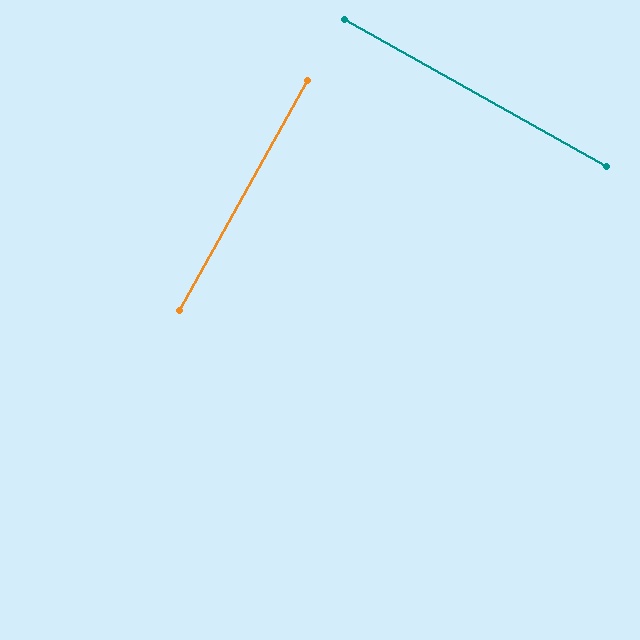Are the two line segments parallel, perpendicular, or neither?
Perpendicular — they meet at approximately 90°.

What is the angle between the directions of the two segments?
Approximately 90 degrees.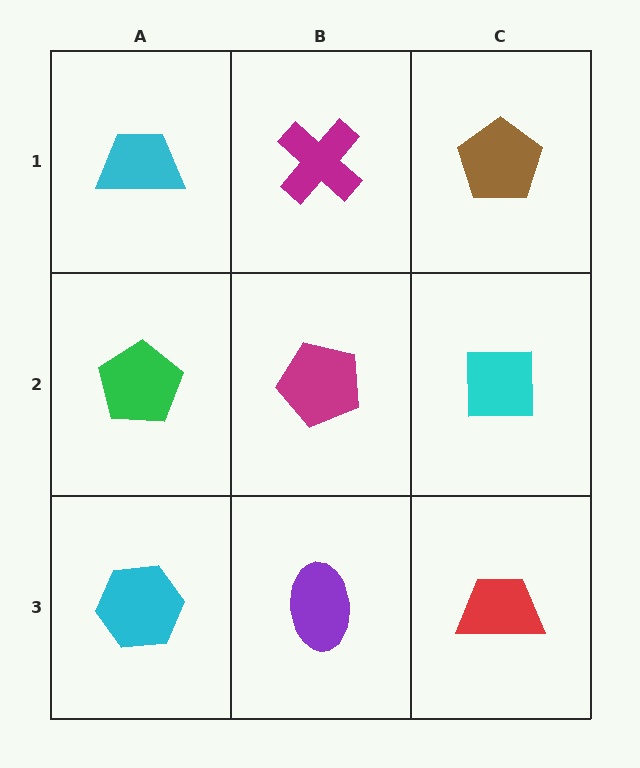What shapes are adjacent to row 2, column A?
A cyan trapezoid (row 1, column A), a cyan hexagon (row 3, column A), a magenta pentagon (row 2, column B).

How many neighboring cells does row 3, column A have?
2.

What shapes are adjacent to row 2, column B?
A magenta cross (row 1, column B), a purple ellipse (row 3, column B), a green pentagon (row 2, column A), a cyan square (row 2, column C).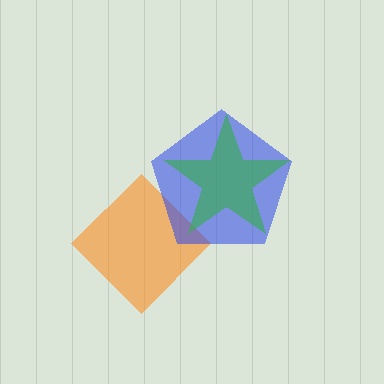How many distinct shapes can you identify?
There are 3 distinct shapes: an orange diamond, a blue pentagon, a green star.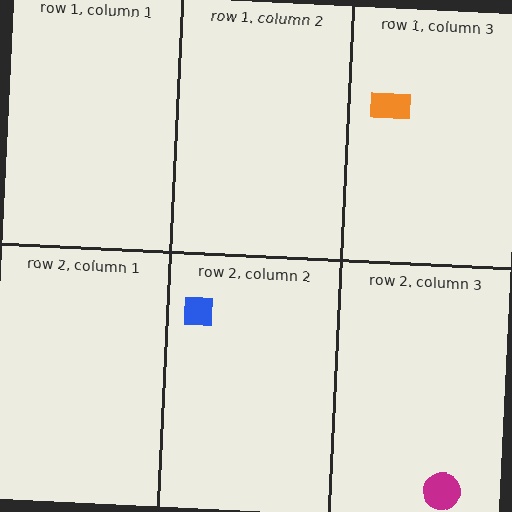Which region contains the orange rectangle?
The row 1, column 3 region.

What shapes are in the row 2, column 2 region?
The blue square.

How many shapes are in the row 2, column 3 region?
1.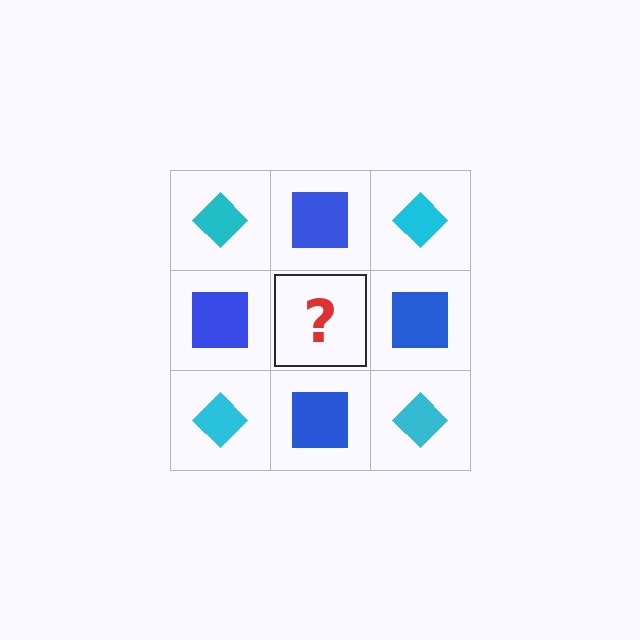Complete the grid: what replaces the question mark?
The question mark should be replaced with a cyan diamond.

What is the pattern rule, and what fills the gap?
The rule is that it alternates cyan diamond and blue square in a checkerboard pattern. The gap should be filled with a cyan diamond.